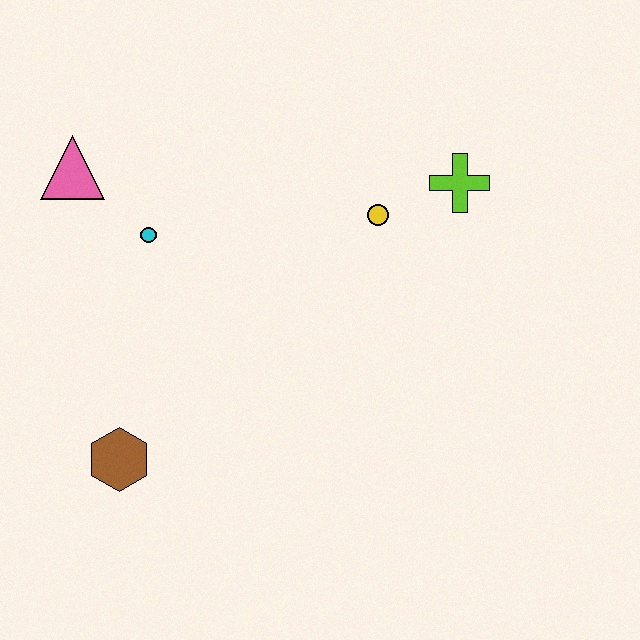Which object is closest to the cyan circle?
The pink triangle is closest to the cyan circle.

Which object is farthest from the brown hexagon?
The lime cross is farthest from the brown hexagon.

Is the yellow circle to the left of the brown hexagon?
No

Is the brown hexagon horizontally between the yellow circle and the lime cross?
No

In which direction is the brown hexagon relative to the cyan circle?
The brown hexagon is below the cyan circle.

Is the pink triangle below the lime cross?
No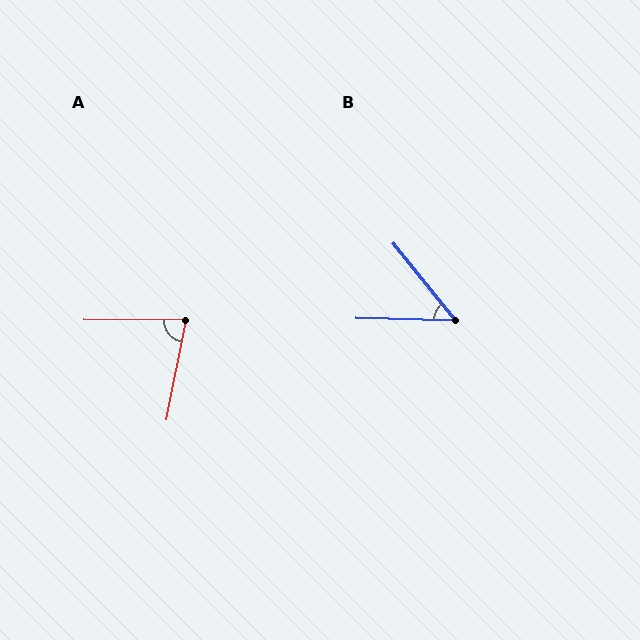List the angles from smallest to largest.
B (50°), A (79°).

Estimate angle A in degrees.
Approximately 79 degrees.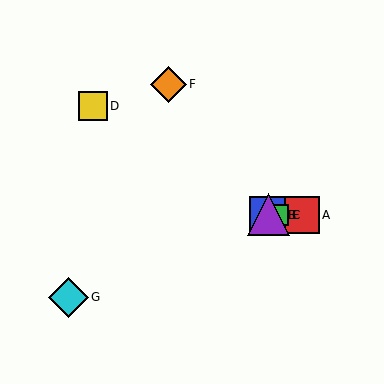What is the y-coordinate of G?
Object G is at y≈297.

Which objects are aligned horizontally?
Objects A, B, C, E are aligned horizontally.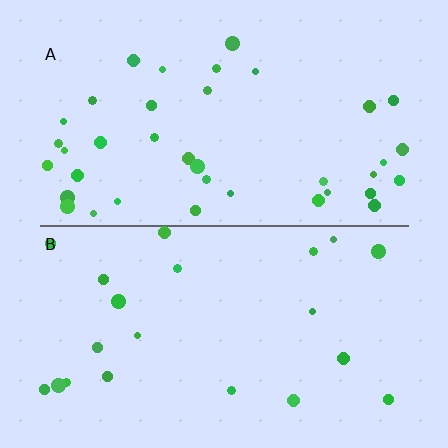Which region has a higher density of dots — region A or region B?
A (the top).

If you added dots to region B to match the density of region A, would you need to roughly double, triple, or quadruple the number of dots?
Approximately double.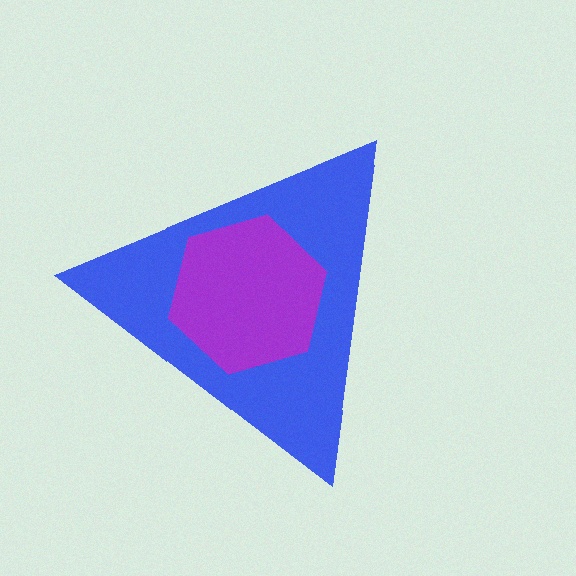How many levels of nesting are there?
2.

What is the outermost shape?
The blue triangle.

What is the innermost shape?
The purple hexagon.